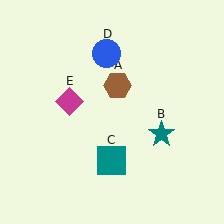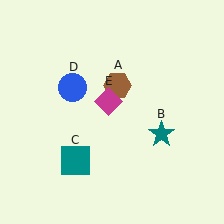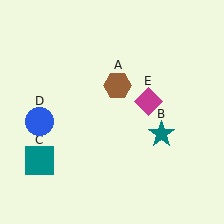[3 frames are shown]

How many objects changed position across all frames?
3 objects changed position: teal square (object C), blue circle (object D), magenta diamond (object E).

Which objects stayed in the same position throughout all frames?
Brown hexagon (object A) and teal star (object B) remained stationary.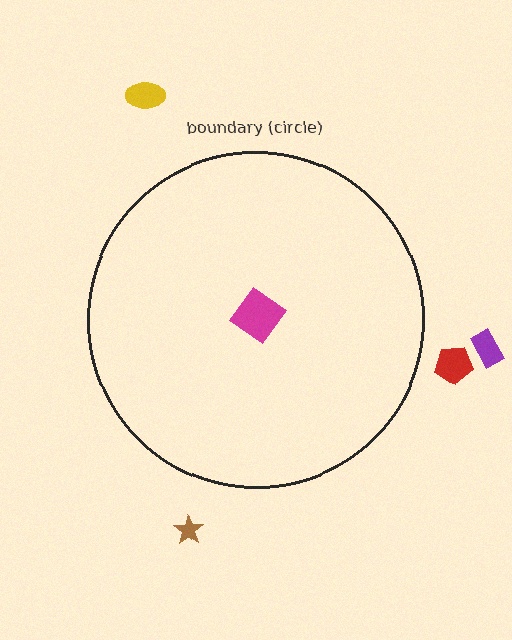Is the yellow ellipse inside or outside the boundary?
Outside.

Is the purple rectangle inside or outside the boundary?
Outside.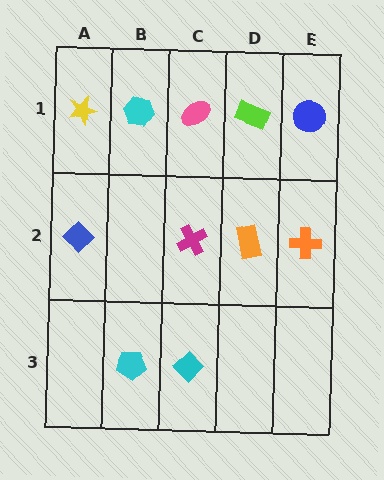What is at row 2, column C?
A magenta cross.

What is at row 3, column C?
A cyan diamond.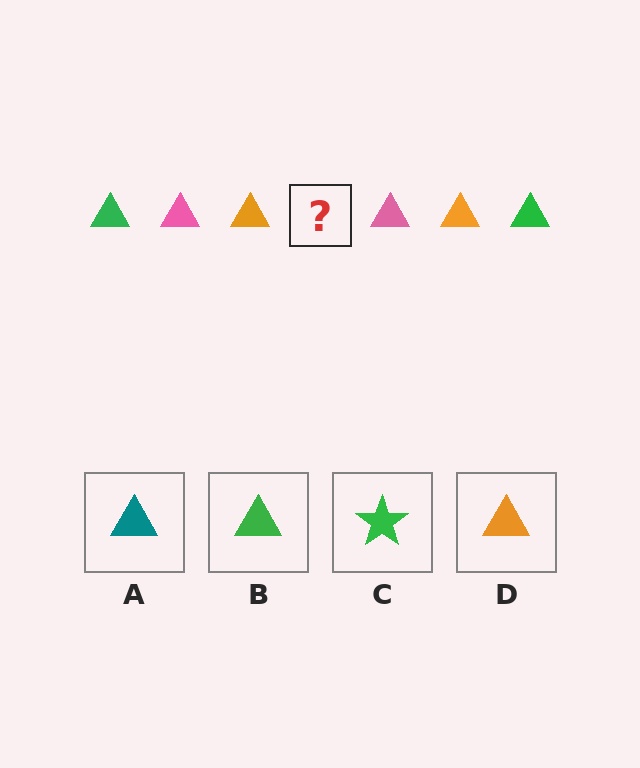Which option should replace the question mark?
Option B.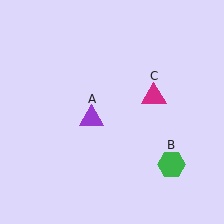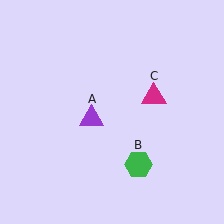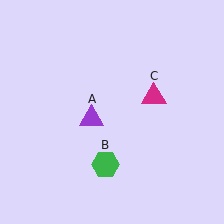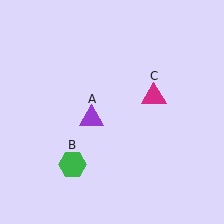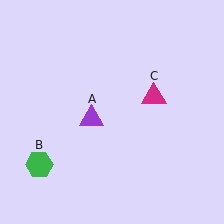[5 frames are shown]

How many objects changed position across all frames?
1 object changed position: green hexagon (object B).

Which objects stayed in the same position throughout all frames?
Purple triangle (object A) and magenta triangle (object C) remained stationary.